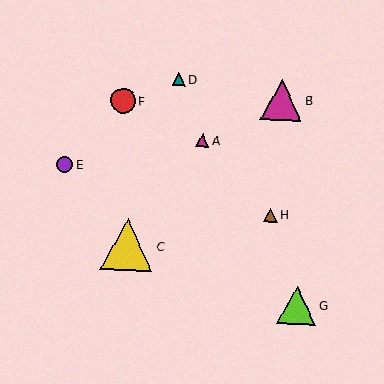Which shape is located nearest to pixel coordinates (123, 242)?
The yellow triangle (labeled C) at (127, 245) is nearest to that location.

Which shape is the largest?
The yellow triangle (labeled C) is the largest.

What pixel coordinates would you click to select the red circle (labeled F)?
Click at (123, 101) to select the red circle F.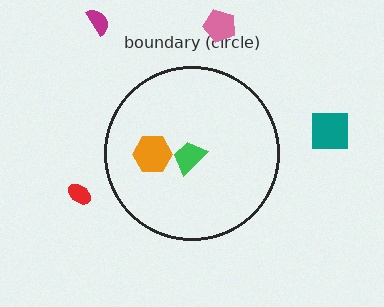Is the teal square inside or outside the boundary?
Outside.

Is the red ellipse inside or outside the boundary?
Outside.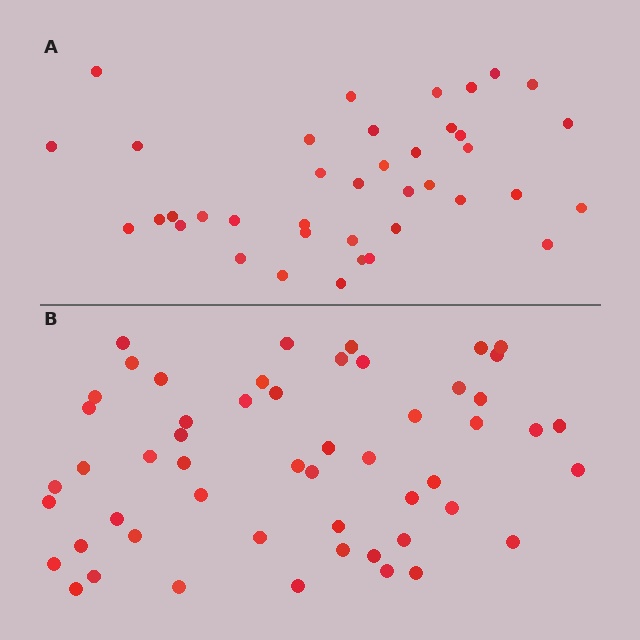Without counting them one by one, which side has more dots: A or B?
Region B (the bottom region) has more dots.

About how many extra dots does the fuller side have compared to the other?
Region B has approximately 15 more dots than region A.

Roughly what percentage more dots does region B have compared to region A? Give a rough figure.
About 35% more.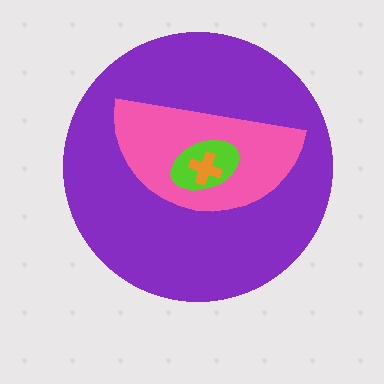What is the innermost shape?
The orange cross.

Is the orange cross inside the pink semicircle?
Yes.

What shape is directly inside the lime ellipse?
The orange cross.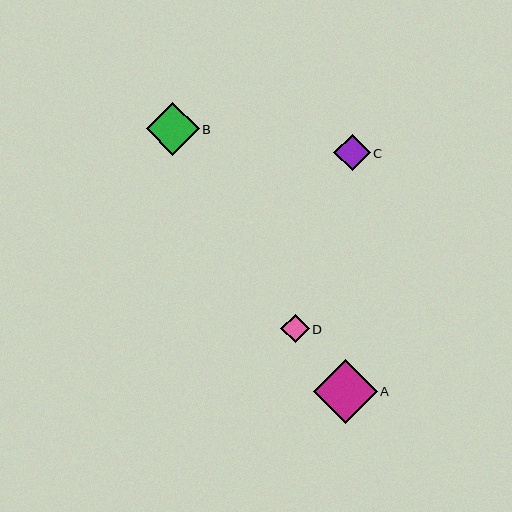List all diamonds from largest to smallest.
From largest to smallest: A, B, C, D.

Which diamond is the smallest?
Diamond D is the smallest with a size of approximately 29 pixels.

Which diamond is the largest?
Diamond A is the largest with a size of approximately 64 pixels.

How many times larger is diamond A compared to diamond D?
Diamond A is approximately 2.2 times the size of diamond D.